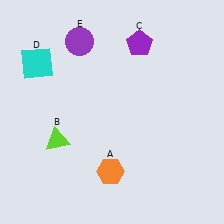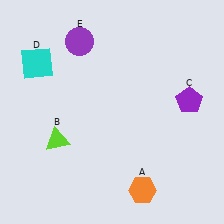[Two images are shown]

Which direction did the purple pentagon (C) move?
The purple pentagon (C) moved down.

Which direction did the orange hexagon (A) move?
The orange hexagon (A) moved right.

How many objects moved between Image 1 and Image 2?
2 objects moved between the two images.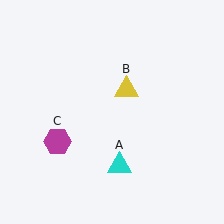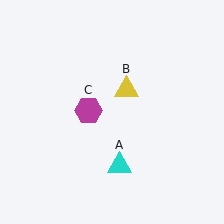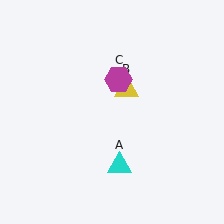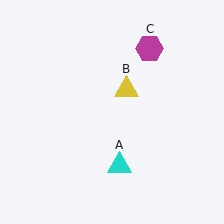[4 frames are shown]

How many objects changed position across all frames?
1 object changed position: magenta hexagon (object C).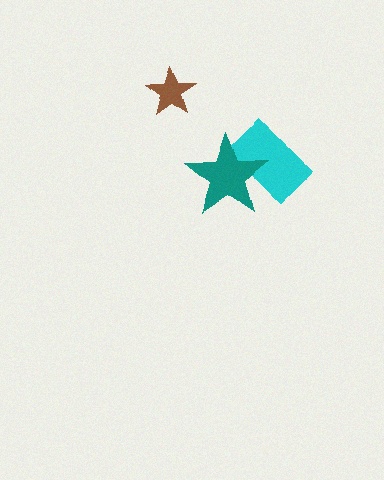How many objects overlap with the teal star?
1 object overlaps with the teal star.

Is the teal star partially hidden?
No, no other shape covers it.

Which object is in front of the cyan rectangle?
The teal star is in front of the cyan rectangle.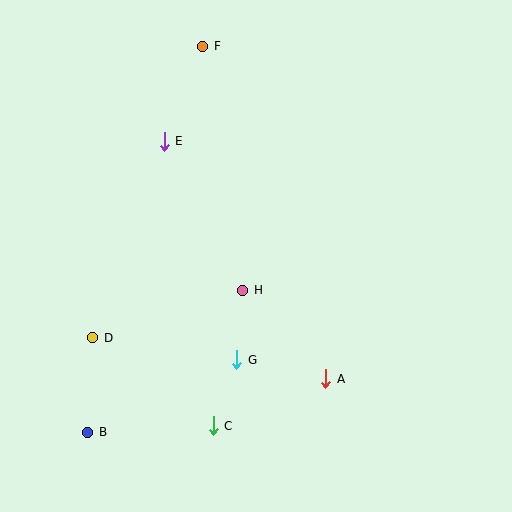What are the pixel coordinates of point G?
Point G is at (237, 360).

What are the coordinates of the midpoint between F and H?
The midpoint between F and H is at (223, 168).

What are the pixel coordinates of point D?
Point D is at (93, 338).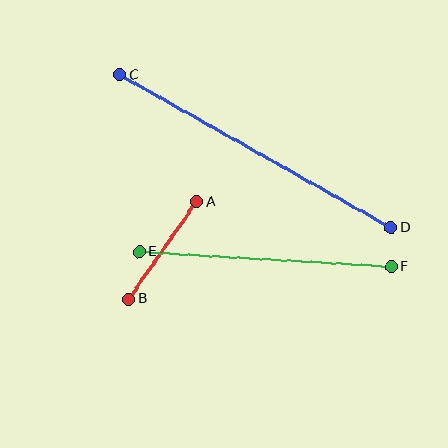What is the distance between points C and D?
The distance is approximately 311 pixels.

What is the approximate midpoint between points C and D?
The midpoint is at approximately (255, 151) pixels.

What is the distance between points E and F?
The distance is approximately 252 pixels.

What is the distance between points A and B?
The distance is approximately 119 pixels.